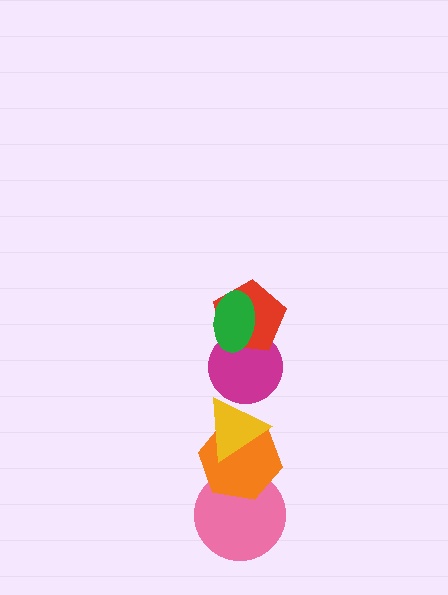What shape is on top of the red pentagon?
The green ellipse is on top of the red pentagon.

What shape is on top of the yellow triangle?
The magenta circle is on top of the yellow triangle.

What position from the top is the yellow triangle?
The yellow triangle is 4th from the top.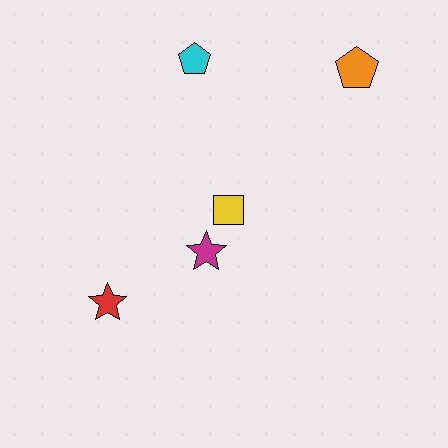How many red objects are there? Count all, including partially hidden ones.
There is 1 red object.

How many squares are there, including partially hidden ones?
There is 1 square.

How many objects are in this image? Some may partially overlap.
There are 5 objects.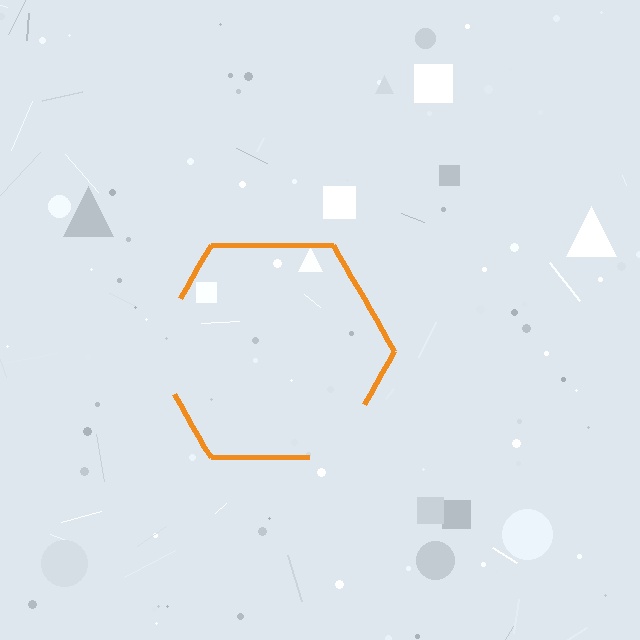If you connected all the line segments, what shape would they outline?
They would outline a hexagon.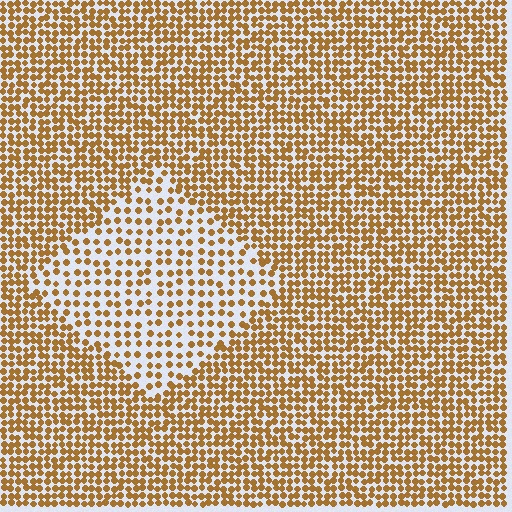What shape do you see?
I see a diamond.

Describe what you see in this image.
The image contains small brown elements arranged at two different densities. A diamond-shaped region is visible where the elements are less densely packed than the surrounding area.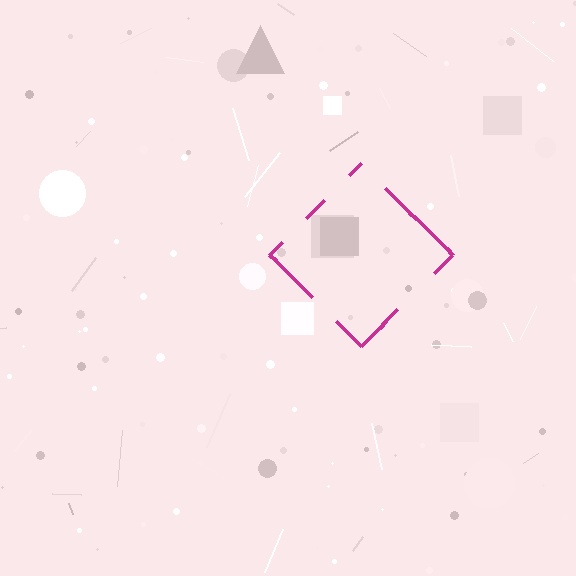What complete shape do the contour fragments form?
The contour fragments form a diamond.